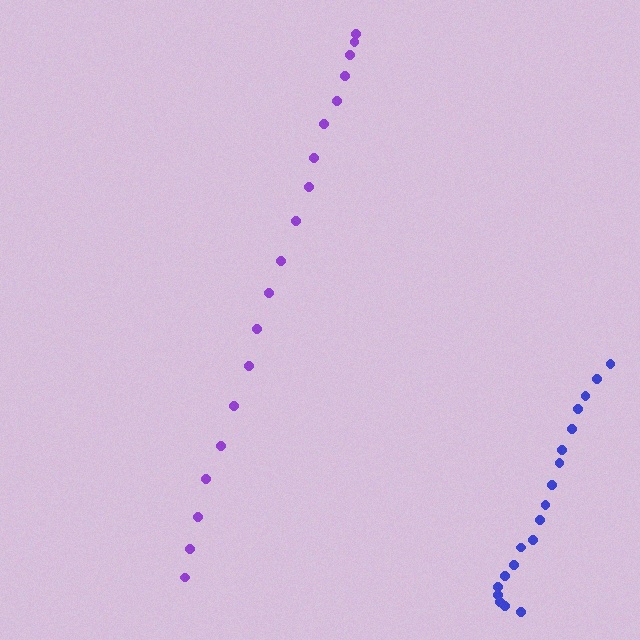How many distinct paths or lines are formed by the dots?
There are 2 distinct paths.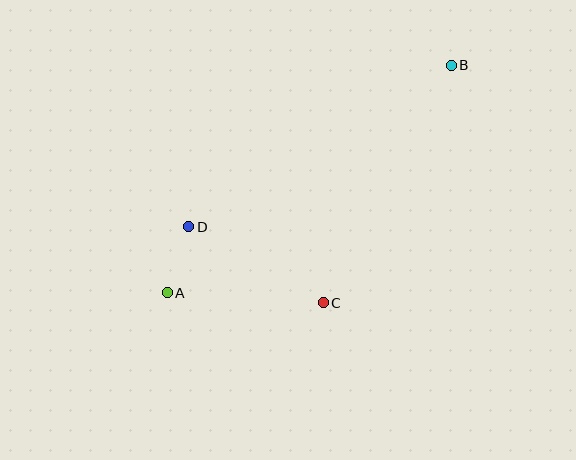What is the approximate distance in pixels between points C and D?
The distance between C and D is approximately 155 pixels.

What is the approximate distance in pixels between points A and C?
The distance between A and C is approximately 157 pixels.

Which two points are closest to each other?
Points A and D are closest to each other.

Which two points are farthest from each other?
Points A and B are farthest from each other.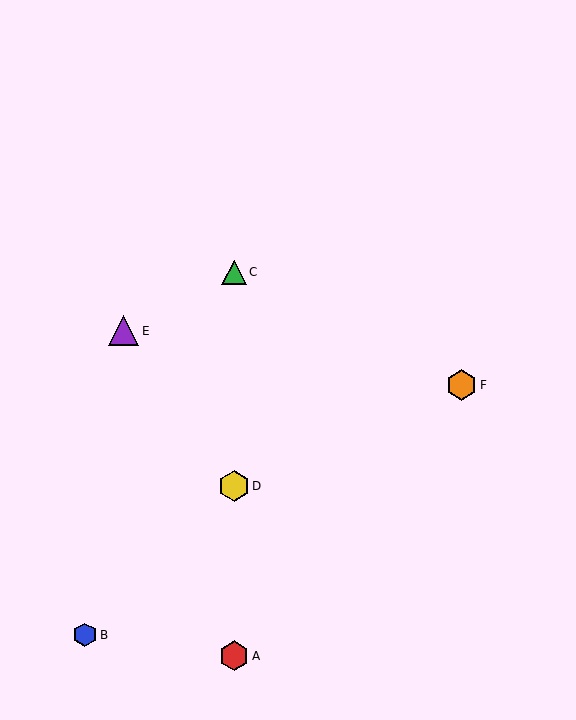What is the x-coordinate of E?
Object E is at x≈124.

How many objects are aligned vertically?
3 objects (A, C, D) are aligned vertically.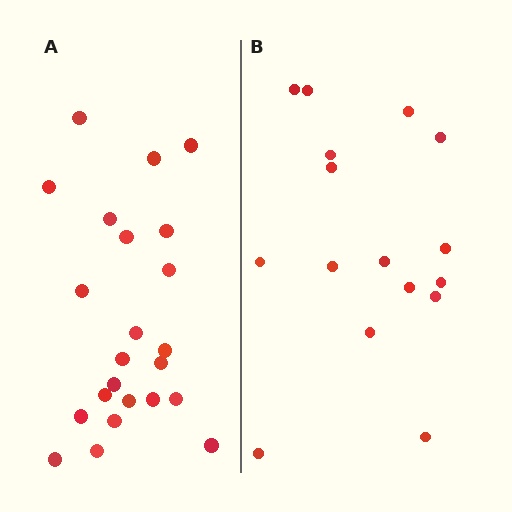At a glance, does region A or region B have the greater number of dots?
Region A (the left region) has more dots.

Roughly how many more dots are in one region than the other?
Region A has roughly 8 or so more dots than region B.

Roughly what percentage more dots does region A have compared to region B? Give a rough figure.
About 45% more.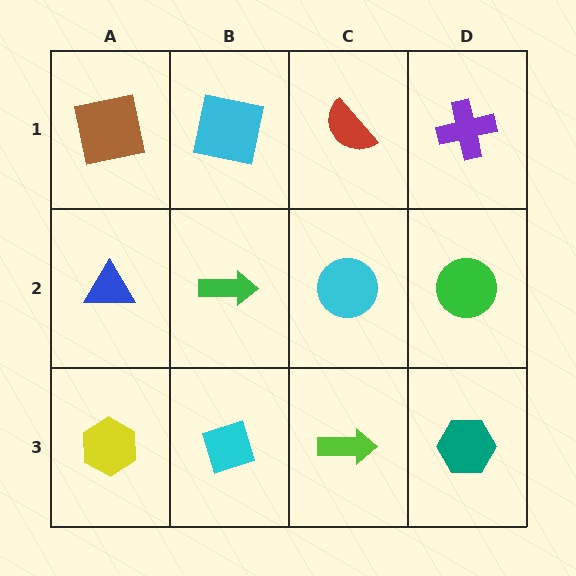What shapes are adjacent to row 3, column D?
A green circle (row 2, column D), a lime arrow (row 3, column C).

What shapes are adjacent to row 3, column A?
A blue triangle (row 2, column A), a cyan diamond (row 3, column B).